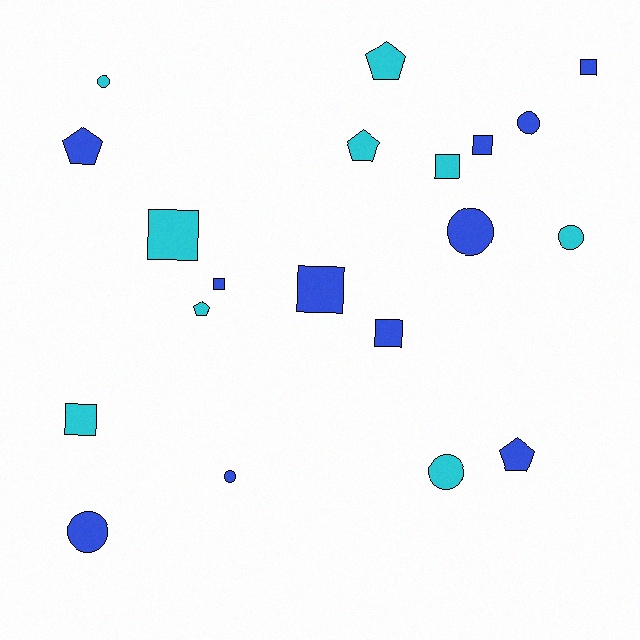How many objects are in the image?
There are 20 objects.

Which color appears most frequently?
Blue, with 11 objects.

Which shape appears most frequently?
Square, with 8 objects.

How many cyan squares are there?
There are 3 cyan squares.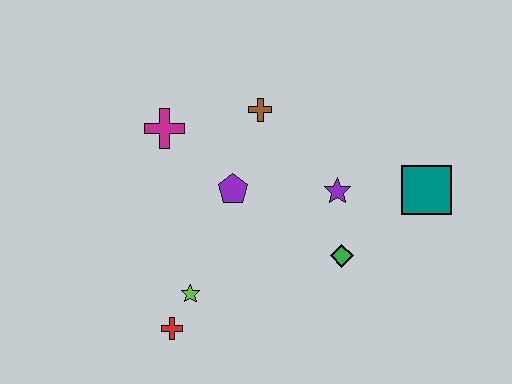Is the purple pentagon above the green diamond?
Yes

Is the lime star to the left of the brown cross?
Yes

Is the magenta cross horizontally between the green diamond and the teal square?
No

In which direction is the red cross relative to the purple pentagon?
The red cross is below the purple pentagon.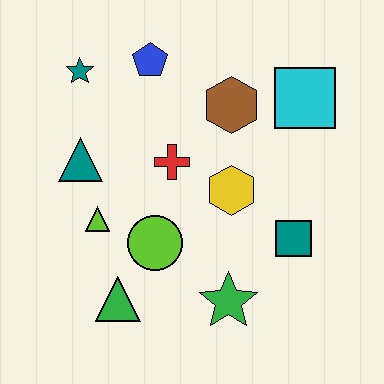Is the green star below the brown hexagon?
Yes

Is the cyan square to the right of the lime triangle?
Yes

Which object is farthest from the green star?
The teal star is farthest from the green star.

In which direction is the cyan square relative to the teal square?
The cyan square is above the teal square.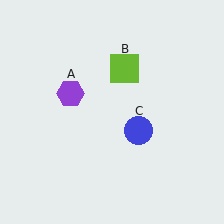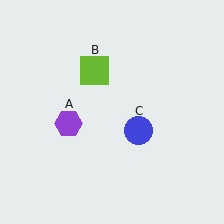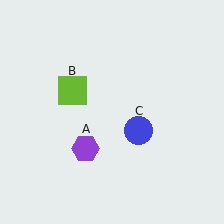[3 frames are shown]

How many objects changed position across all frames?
2 objects changed position: purple hexagon (object A), lime square (object B).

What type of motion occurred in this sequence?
The purple hexagon (object A), lime square (object B) rotated counterclockwise around the center of the scene.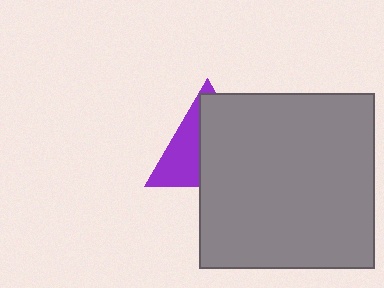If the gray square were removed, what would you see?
You would see the complete purple triangle.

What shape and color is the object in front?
The object in front is a gray square.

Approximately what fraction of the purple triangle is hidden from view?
Roughly 59% of the purple triangle is hidden behind the gray square.